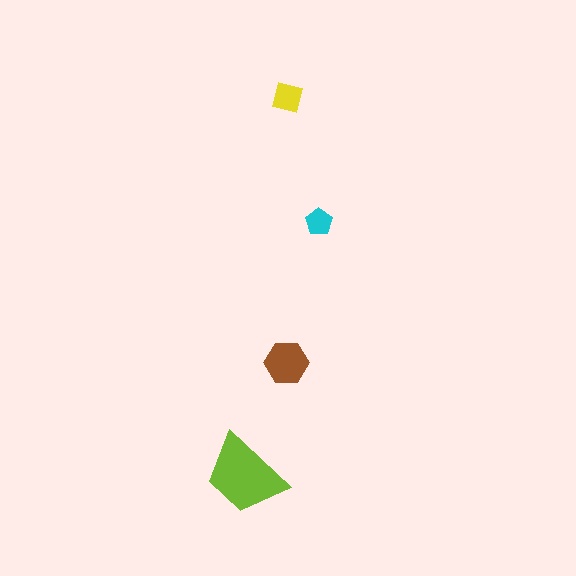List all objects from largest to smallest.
The lime trapezoid, the brown hexagon, the yellow square, the cyan pentagon.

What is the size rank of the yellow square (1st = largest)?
3rd.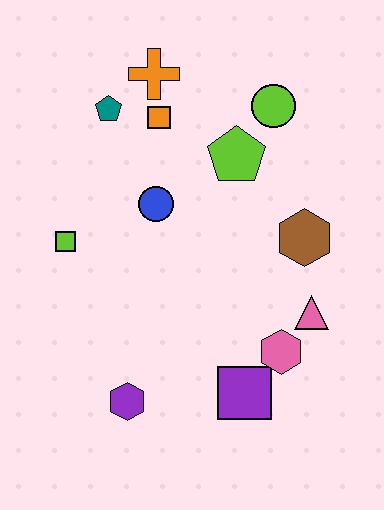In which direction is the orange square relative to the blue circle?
The orange square is above the blue circle.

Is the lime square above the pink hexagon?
Yes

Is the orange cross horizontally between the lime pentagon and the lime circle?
No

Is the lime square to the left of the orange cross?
Yes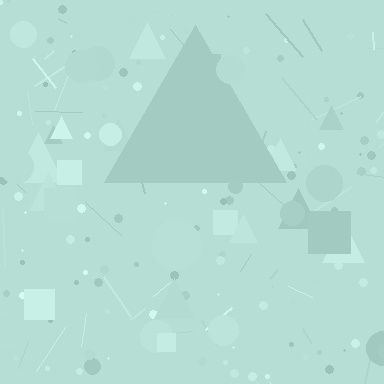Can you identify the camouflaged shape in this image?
The camouflaged shape is a triangle.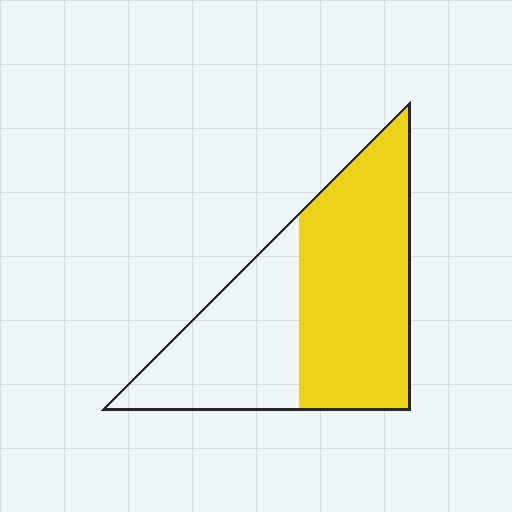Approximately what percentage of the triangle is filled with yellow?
Approximately 60%.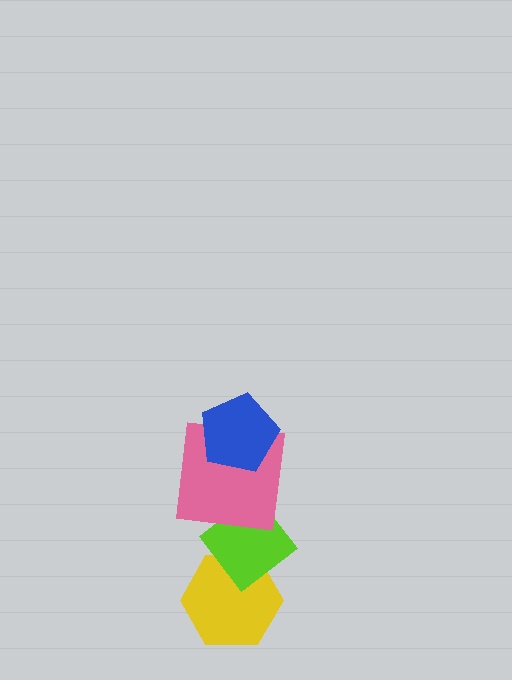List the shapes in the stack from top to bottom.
From top to bottom: the blue pentagon, the pink square, the lime diamond, the yellow hexagon.